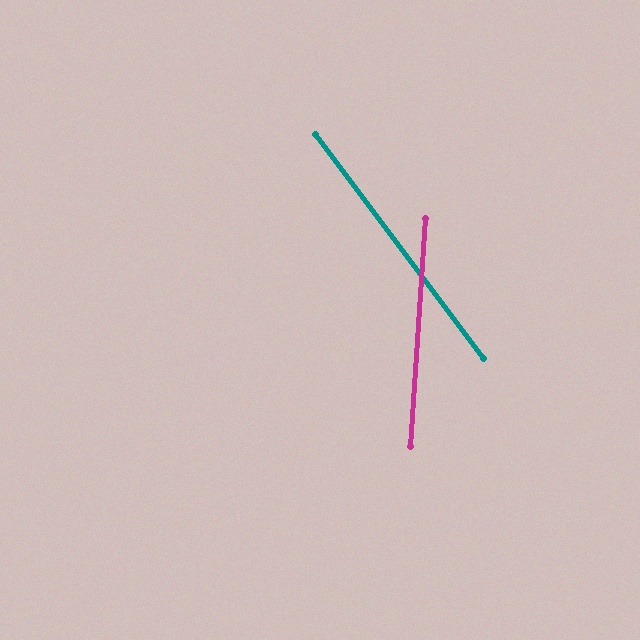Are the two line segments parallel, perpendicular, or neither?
Neither parallel nor perpendicular — they differ by about 41°.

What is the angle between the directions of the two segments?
Approximately 41 degrees.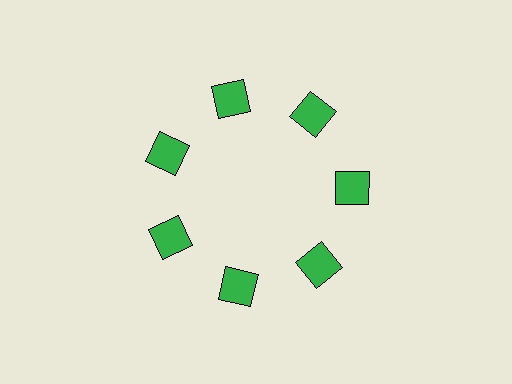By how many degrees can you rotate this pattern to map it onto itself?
The pattern maps onto itself every 51 degrees of rotation.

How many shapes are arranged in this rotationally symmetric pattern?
There are 7 shapes, arranged in 7 groups of 1.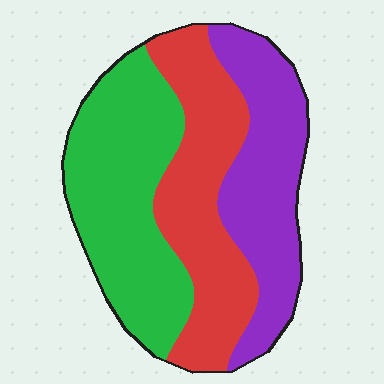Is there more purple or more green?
Green.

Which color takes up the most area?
Green, at roughly 40%.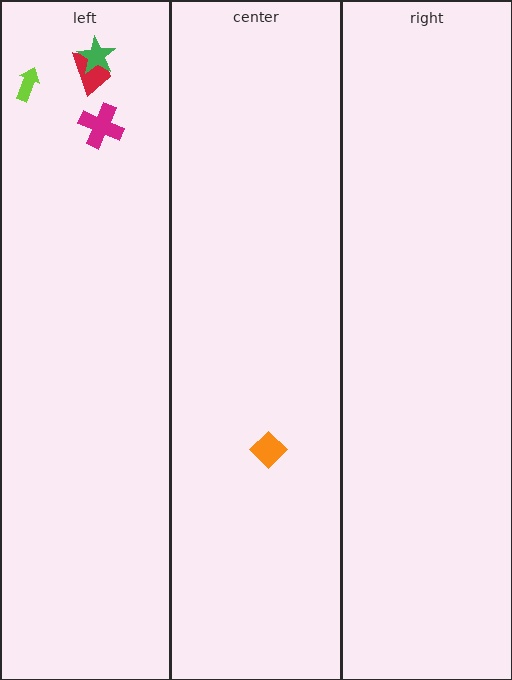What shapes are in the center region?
The orange diamond.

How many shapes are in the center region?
1.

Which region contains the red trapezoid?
The left region.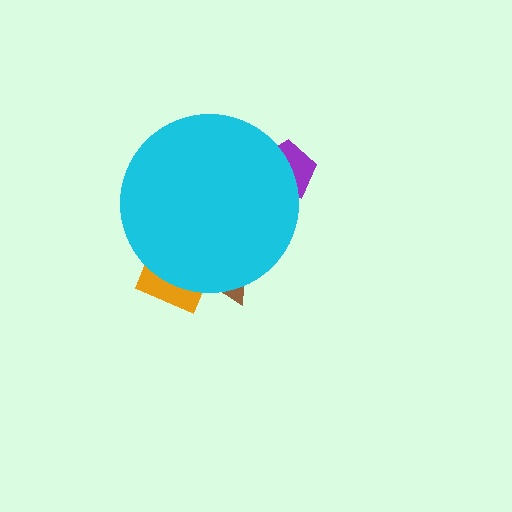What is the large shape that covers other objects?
A cyan circle.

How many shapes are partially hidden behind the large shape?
3 shapes are partially hidden.